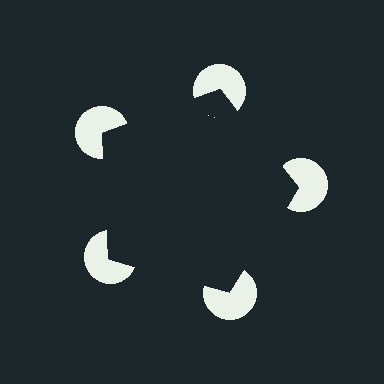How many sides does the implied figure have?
5 sides.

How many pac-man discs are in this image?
There are 5 — one at each vertex of the illusory pentagon.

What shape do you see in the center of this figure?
An illusory pentagon — its edges are inferred from the aligned wedge cuts in the pac-man discs, not physically drawn.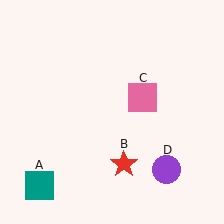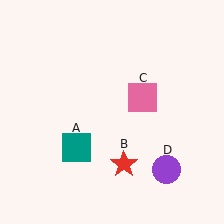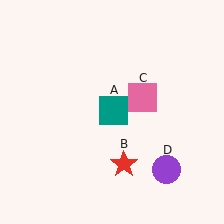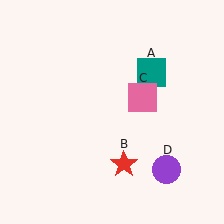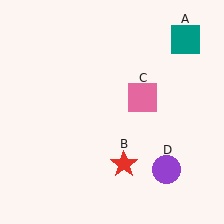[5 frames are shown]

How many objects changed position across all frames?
1 object changed position: teal square (object A).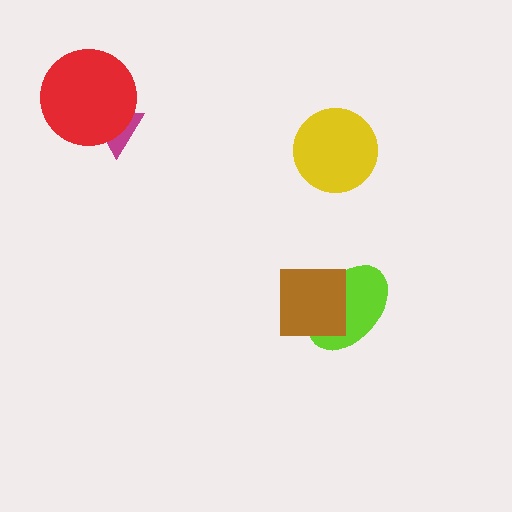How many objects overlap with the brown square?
1 object overlaps with the brown square.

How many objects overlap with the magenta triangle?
1 object overlaps with the magenta triangle.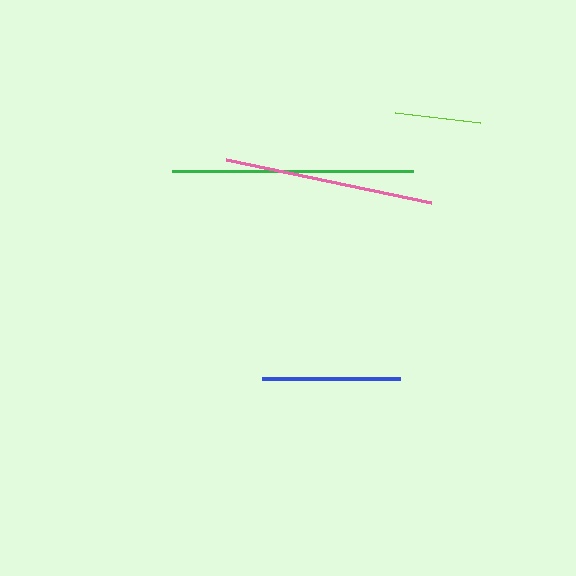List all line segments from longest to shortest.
From longest to shortest: green, pink, blue, lime.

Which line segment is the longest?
The green line is the longest at approximately 242 pixels.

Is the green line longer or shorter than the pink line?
The green line is longer than the pink line.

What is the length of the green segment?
The green segment is approximately 242 pixels long.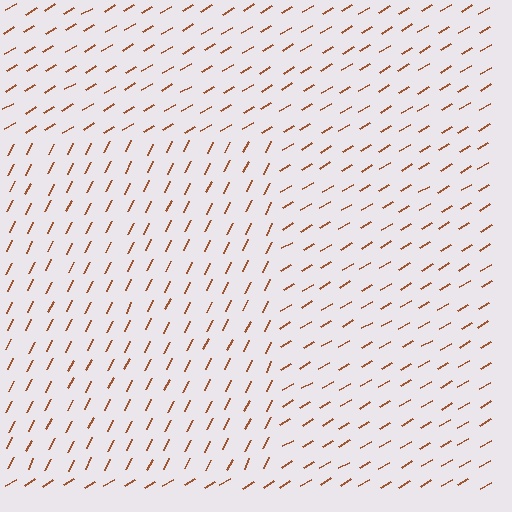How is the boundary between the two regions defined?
The boundary is defined purely by a change in line orientation (approximately 33 degrees difference). All lines are the same color and thickness.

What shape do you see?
I see a rectangle.